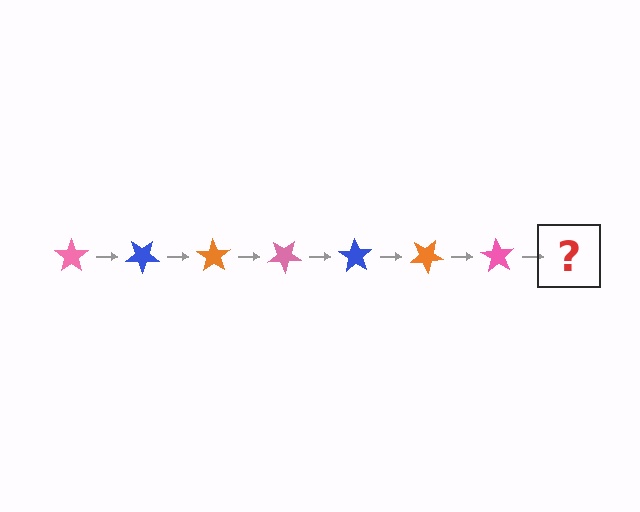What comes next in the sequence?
The next element should be a blue star, rotated 245 degrees from the start.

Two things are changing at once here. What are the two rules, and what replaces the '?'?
The two rules are that it rotates 35 degrees each step and the color cycles through pink, blue, and orange. The '?' should be a blue star, rotated 245 degrees from the start.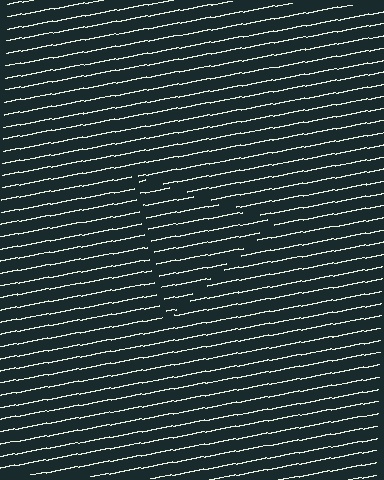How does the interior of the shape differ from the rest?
The interior of the shape contains the same grating, shifted by half a period — the contour is defined by the phase discontinuity where line-ends from the inner and outer gratings abut.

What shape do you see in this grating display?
An illusory triangle. The interior of the shape contains the same grating, shifted by half a period — the contour is defined by the phase discontinuity where line-ends from the inner and outer gratings abut.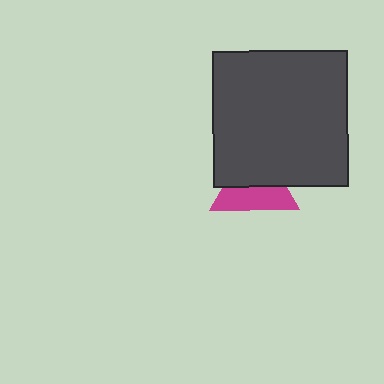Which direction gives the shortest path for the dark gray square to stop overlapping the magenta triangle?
Moving up gives the shortest separation.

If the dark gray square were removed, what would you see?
You would see the complete magenta triangle.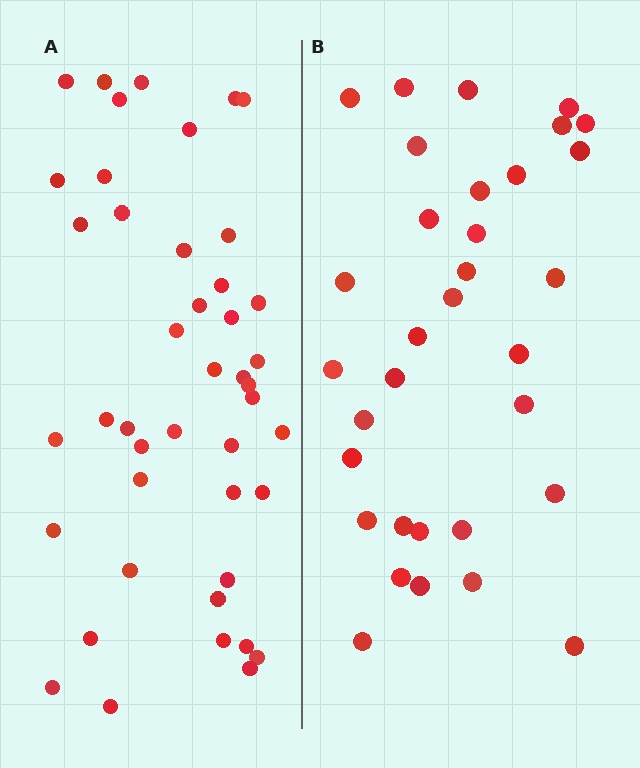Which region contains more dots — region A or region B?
Region A (the left region) has more dots.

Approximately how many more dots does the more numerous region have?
Region A has roughly 12 or so more dots than region B.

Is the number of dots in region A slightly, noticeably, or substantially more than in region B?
Region A has noticeably more, but not dramatically so. The ratio is roughly 1.3 to 1.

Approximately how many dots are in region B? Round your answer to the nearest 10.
About 30 dots. (The exact count is 33, which rounds to 30.)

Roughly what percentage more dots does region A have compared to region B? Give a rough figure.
About 35% more.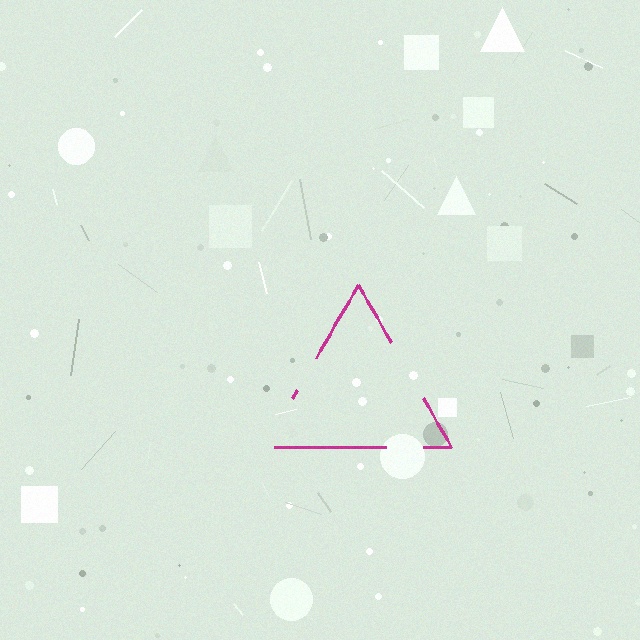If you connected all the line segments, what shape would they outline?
They would outline a triangle.